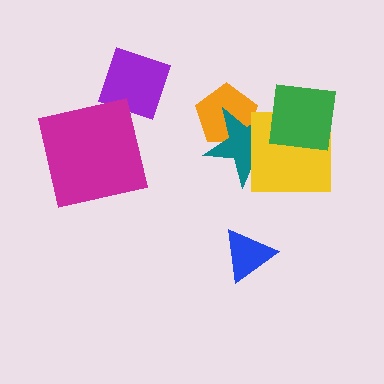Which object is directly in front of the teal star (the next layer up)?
The yellow square is directly in front of the teal star.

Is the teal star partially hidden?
Yes, it is partially covered by another shape.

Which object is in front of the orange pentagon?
The teal star is in front of the orange pentagon.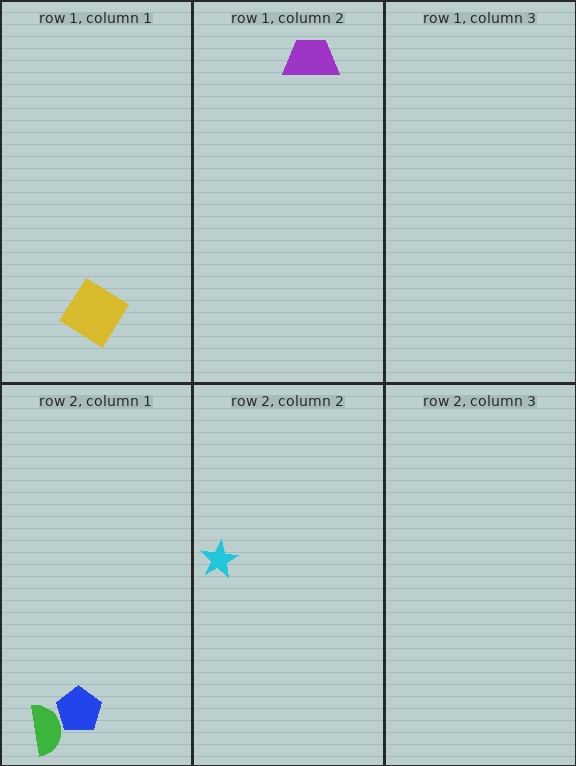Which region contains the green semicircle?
The row 2, column 1 region.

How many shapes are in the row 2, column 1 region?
2.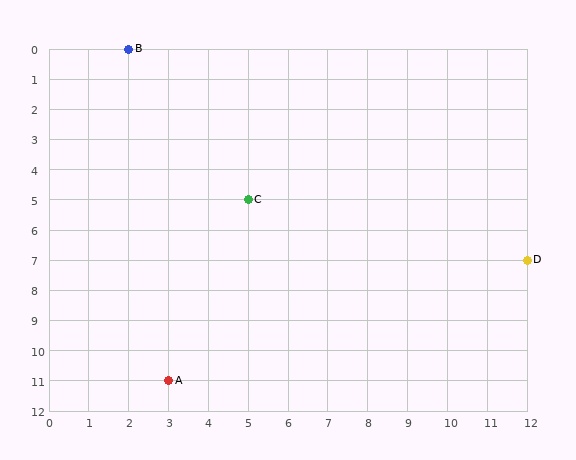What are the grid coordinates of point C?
Point C is at grid coordinates (5, 5).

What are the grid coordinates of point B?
Point B is at grid coordinates (2, 0).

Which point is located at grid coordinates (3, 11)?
Point A is at (3, 11).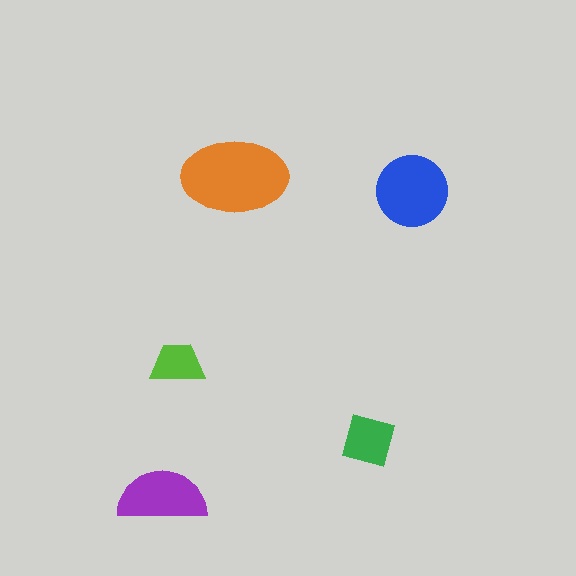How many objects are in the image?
There are 5 objects in the image.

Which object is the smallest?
The lime trapezoid.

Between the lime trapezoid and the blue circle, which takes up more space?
The blue circle.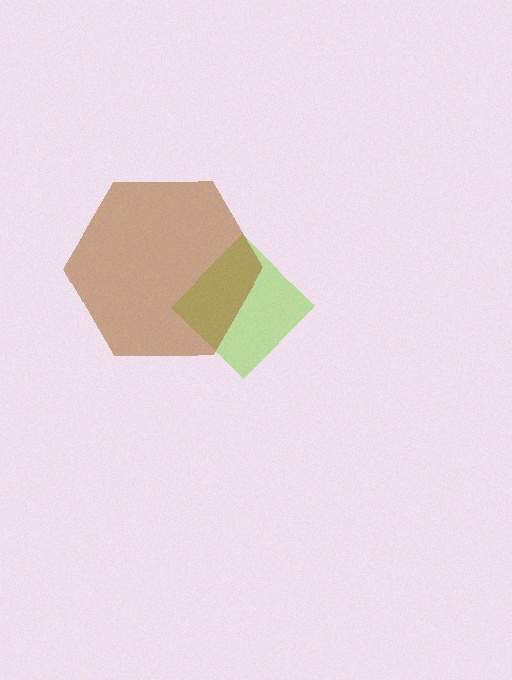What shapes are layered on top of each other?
The layered shapes are: a lime diamond, a brown hexagon.